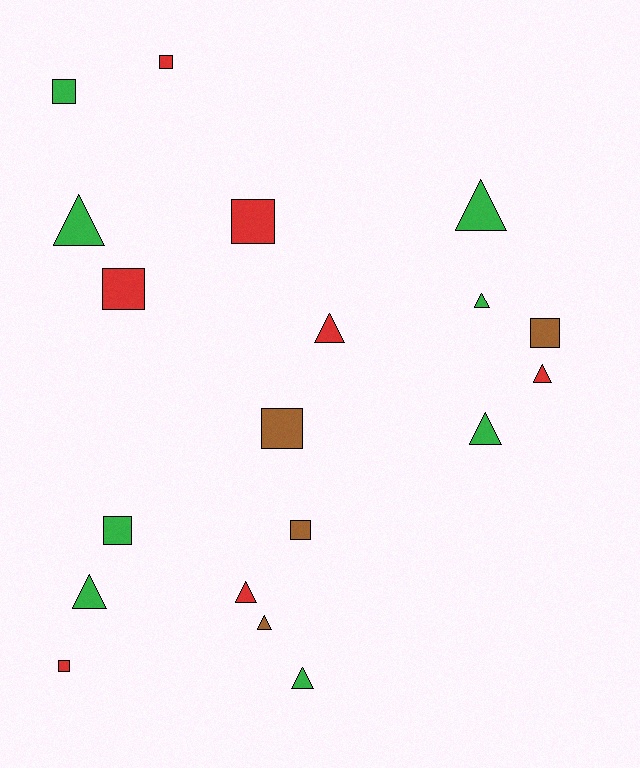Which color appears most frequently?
Green, with 8 objects.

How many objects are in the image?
There are 19 objects.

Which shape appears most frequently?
Triangle, with 10 objects.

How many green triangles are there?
There are 6 green triangles.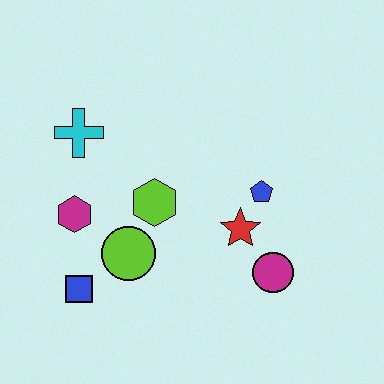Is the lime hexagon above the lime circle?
Yes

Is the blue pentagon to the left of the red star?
No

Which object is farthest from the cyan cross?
The magenta circle is farthest from the cyan cross.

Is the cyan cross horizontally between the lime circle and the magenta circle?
No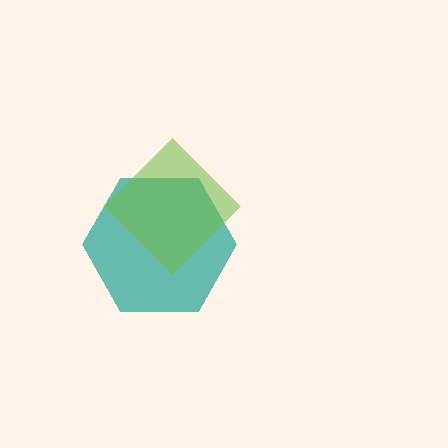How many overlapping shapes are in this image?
There are 2 overlapping shapes in the image.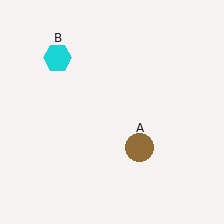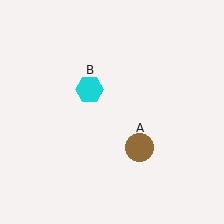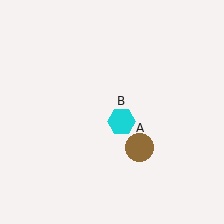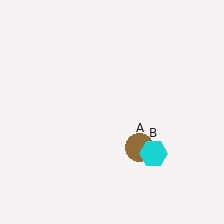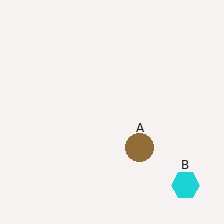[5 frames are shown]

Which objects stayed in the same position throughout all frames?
Brown circle (object A) remained stationary.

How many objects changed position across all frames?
1 object changed position: cyan hexagon (object B).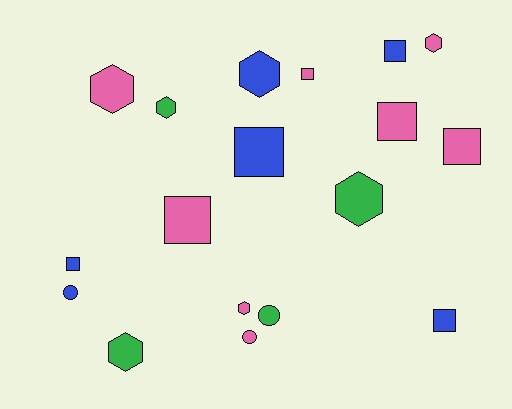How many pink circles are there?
There is 1 pink circle.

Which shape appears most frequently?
Square, with 8 objects.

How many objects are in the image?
There are 18 objects.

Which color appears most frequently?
Pink, with 8 objects.